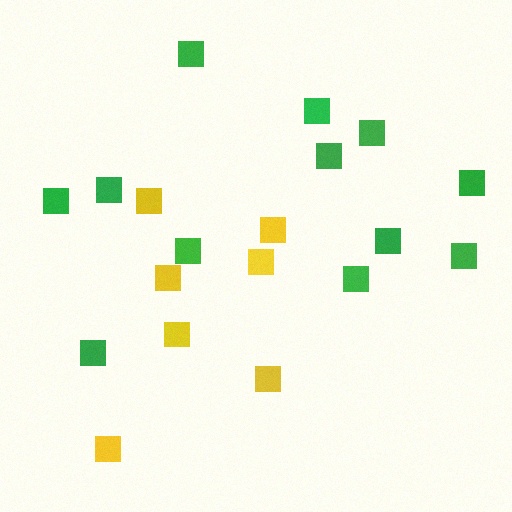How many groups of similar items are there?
There are 2 groups: one group of yellow squares (7) and one group of green squares (12).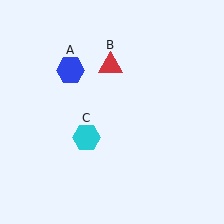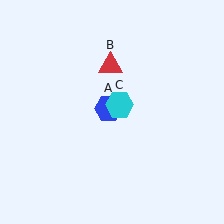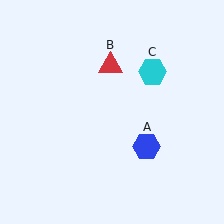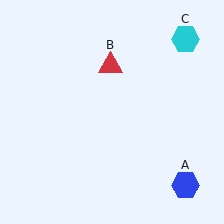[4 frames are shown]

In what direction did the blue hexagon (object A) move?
The blue hexagon (object A) moved down and to the right.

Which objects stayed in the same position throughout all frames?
Red triangle (object B) remained stationary.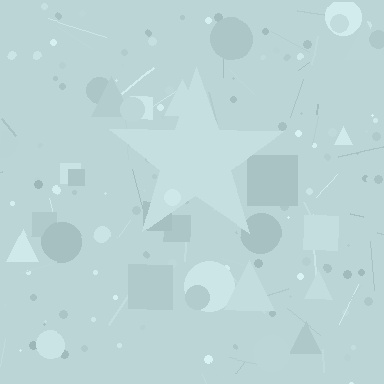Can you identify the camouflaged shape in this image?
The camouflaged shape is a star.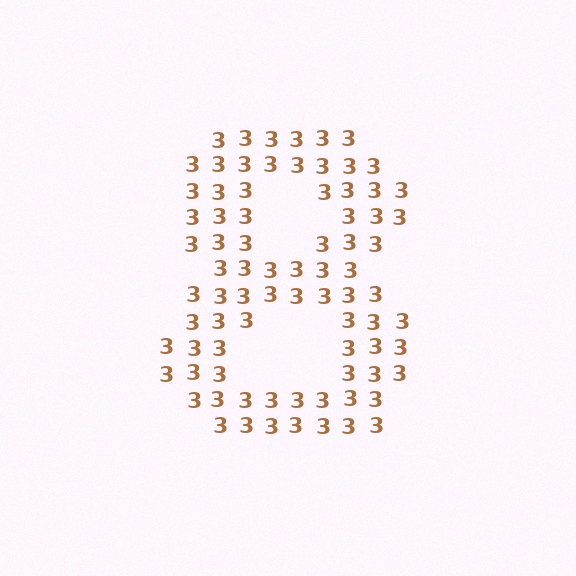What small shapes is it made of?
It is made of small digit 3's.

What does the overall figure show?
The overall figure shows the digit 8.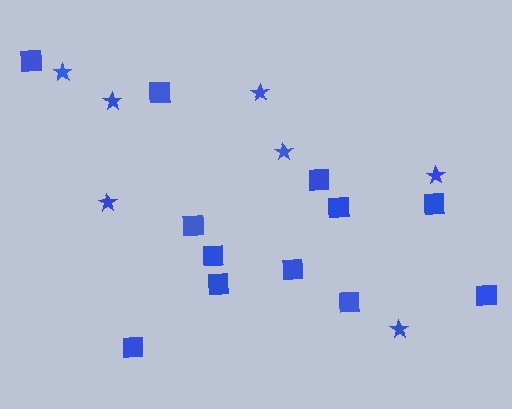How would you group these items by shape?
There are 2 groups: one group of squares (12) and one group of stars (7).